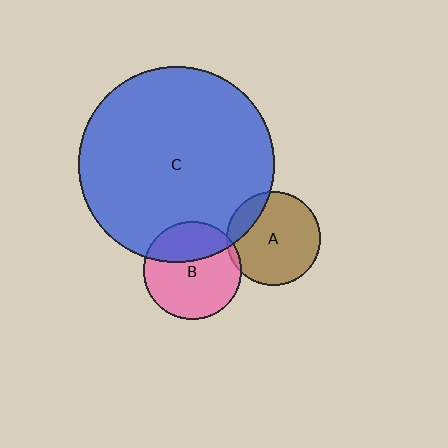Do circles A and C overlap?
Yes.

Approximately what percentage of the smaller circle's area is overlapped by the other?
Approximately 15%.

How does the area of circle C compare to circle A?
Approximately 4.3 times.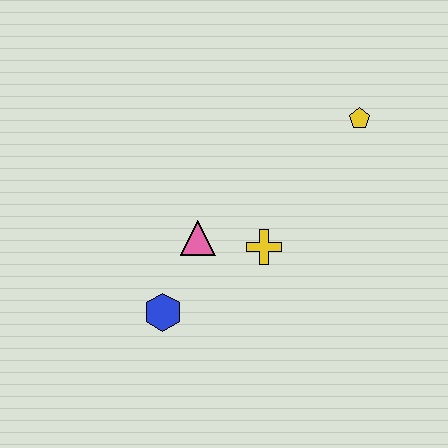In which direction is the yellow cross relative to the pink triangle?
The yellow cross is to the right of the pink triangle.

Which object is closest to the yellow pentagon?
The yellow cross is closest to the yellow pentagon.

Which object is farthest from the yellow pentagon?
The blue hexagon is farthest from the yellow pentagon.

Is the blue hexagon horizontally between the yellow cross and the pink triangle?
No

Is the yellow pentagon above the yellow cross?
Yes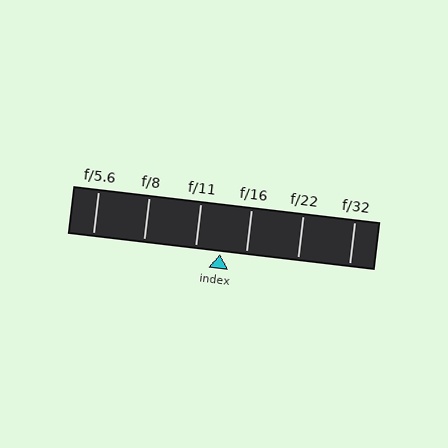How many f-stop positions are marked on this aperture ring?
There are 6 f-stop positions marked.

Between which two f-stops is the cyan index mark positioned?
The index mark is between f/11 and f/16.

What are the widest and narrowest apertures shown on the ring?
The widest aperture shown is f/5.6 and the narrowest is f/32.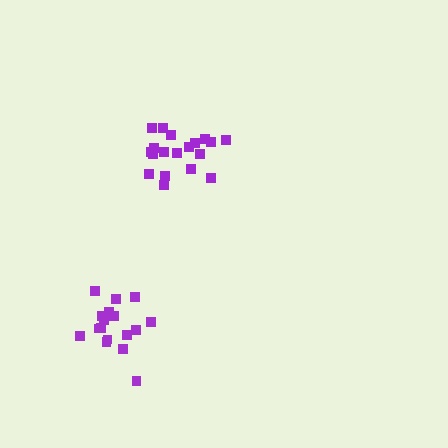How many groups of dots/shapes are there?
There are 2 groups.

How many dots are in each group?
Group 1: 17 dots, Group 2: 19 dots (36 total).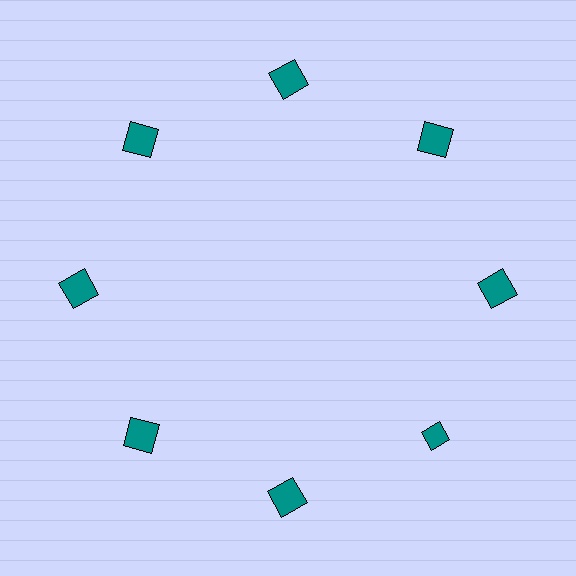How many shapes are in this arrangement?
There are 8 shapes arranged in a ring pattern.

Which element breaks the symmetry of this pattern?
The teal diamond at roughly the 4 o'clock position breaks the symmetry. All other shapes are teal squares.